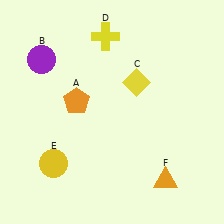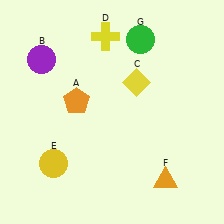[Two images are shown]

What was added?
A green circle (G) was added in Image 2.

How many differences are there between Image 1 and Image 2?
There is 1 difference between the two images.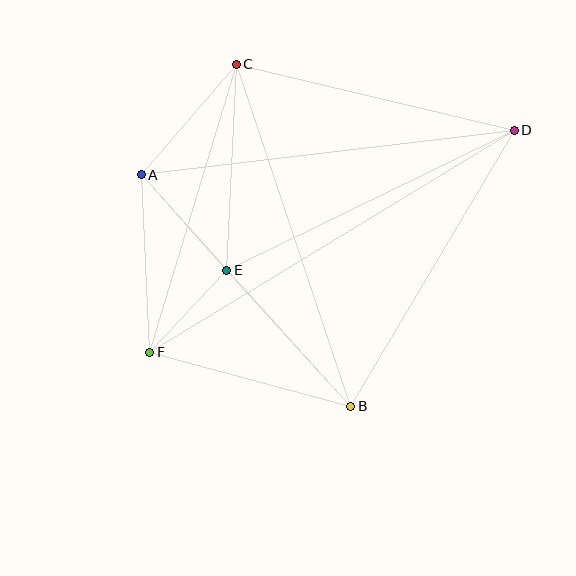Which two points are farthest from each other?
Points D and F are farthest from each other.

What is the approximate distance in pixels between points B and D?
The distance between B and D is approximately 321 pixels.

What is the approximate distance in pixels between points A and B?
The distance between A and B is approximately 312 pixels.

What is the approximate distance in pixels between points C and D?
The distance between C and D is approximately 286 pixels.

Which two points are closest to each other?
Points E and F are closest to each other.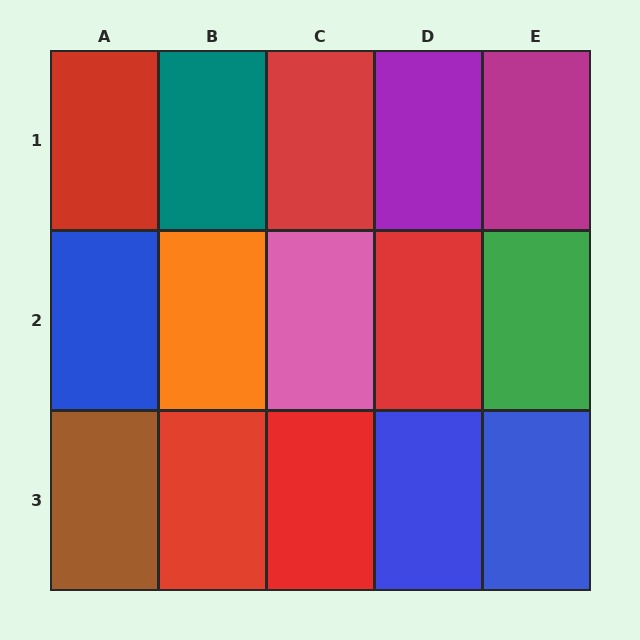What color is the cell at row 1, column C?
Red.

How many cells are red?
5 cells are red.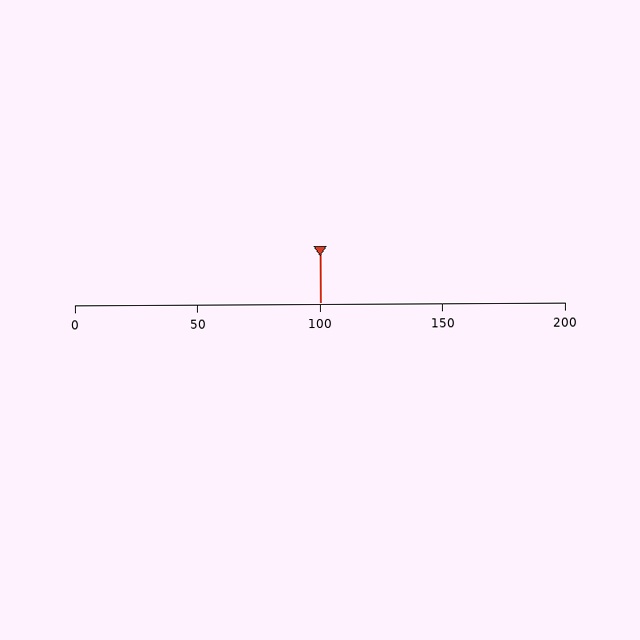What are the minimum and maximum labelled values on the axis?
The axis runs from 0 to 200.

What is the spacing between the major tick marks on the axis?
The major ticks are spaced 50 apart.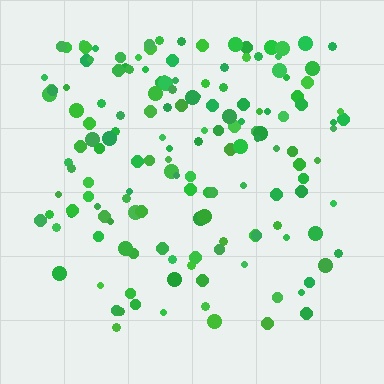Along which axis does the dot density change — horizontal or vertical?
Vertical.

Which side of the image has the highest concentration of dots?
The top.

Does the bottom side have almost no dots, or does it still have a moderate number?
Still a moderate number, just noticeably fewer than the top.